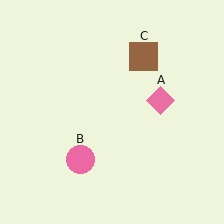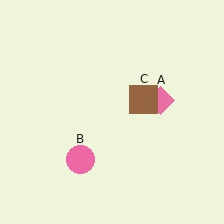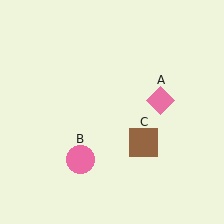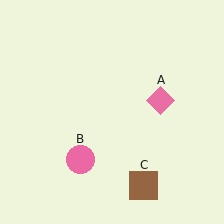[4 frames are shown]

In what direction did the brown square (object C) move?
The brown square (object C) moved down.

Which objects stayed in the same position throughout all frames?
Pink diamond (object A) and pink circle (object B) remained stationary.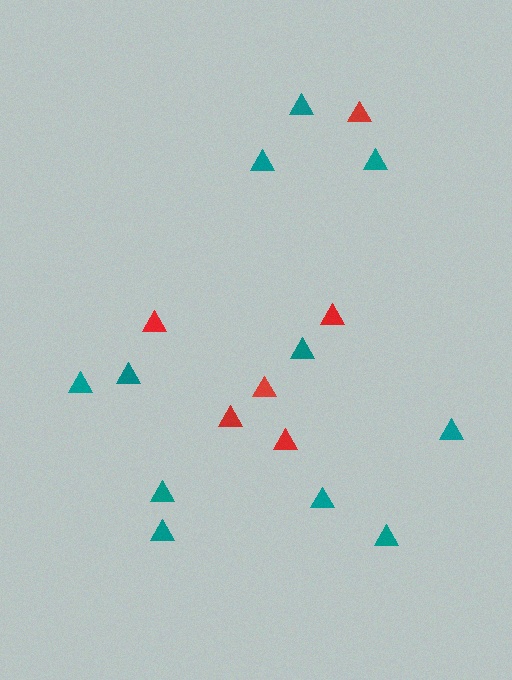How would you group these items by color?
There are 2 groups: one group of teal triangles (11) and one group of red triangles (6).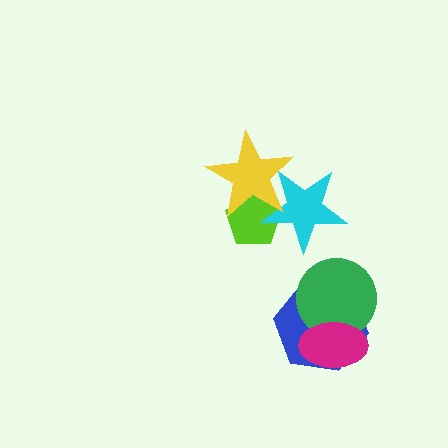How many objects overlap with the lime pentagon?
2 objects overlap with the lime pentagon.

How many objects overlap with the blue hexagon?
2 objects overlap with the blue hexagon.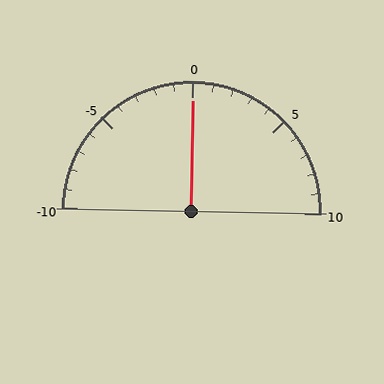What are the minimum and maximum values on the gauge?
The gauge ranges from -10 to 10.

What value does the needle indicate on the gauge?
The needle indicates approximately 0.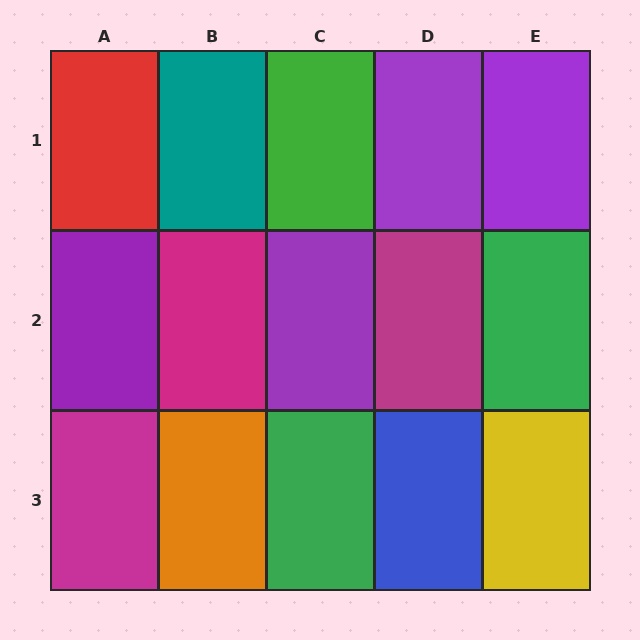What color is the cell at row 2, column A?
Purple.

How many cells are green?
3 cells are green.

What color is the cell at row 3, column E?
Yellow.